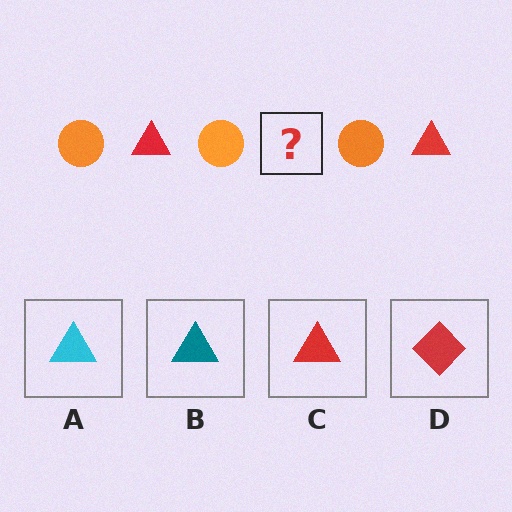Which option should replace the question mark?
Option C.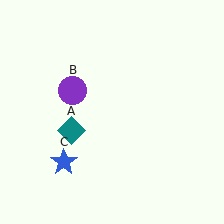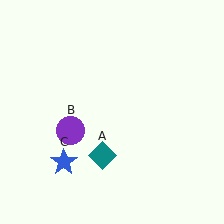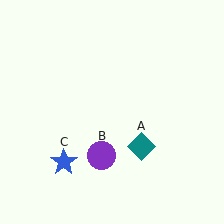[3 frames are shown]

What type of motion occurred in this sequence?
The teal diamond (object A), purple circle (object B) rotated counterclockwise around the center of the scene.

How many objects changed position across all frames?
2 objects changed position: teal diamond (object A), purple circle (object B).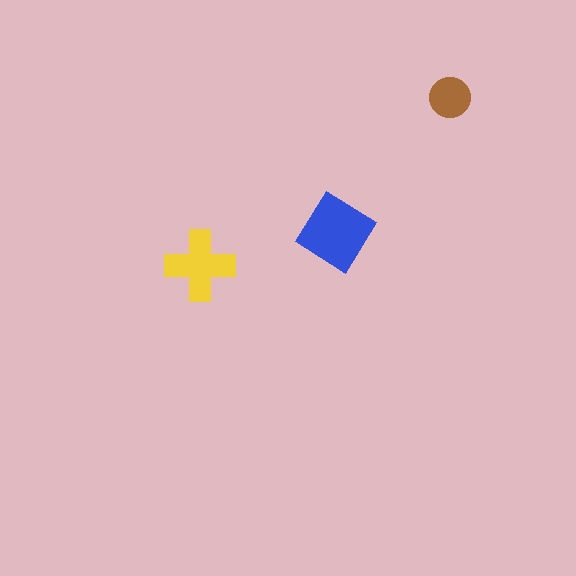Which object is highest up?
The brown circle is topmost.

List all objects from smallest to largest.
The brown circle, the yellow cross, the blue diamond.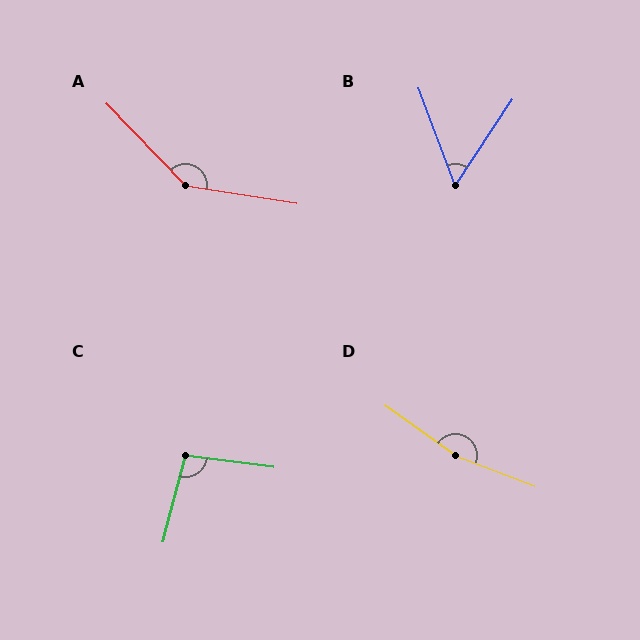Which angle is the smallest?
B, at approximately 54 degrees.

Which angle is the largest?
D, at approximately 166 degrees.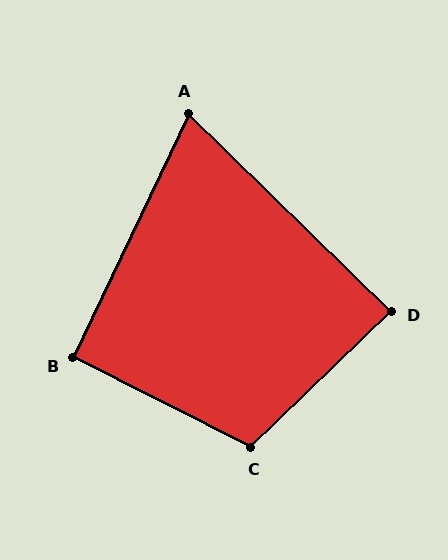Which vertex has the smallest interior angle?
A, at approximately 71 degrees.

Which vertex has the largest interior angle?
C, at approximately 109 degrees.